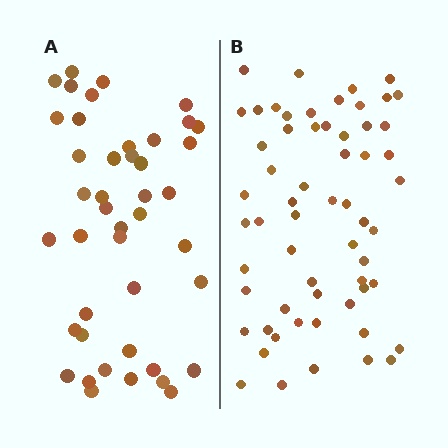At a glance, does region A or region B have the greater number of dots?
Region B (the right region) has more dots.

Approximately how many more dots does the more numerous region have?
Region B has approximately 15 more dots than region A.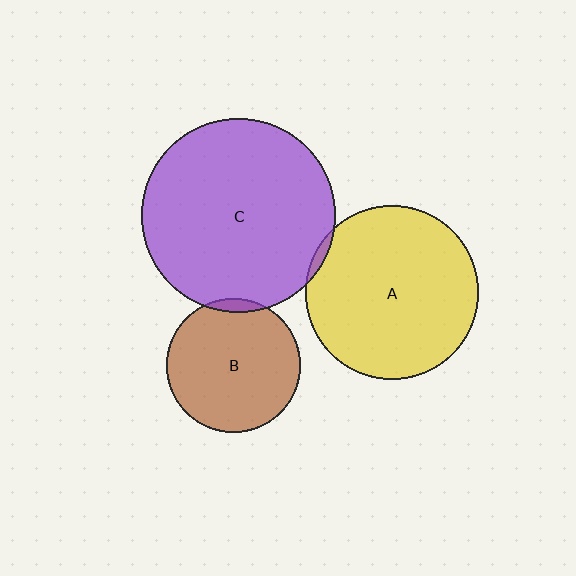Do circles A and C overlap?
Yes.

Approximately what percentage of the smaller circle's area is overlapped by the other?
Approximately 5%.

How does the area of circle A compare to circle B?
Approximately 1.7 times.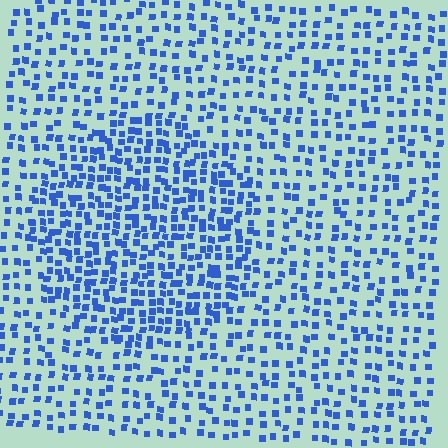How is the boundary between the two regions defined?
The boundary is defined by a change in element density (approximately 1.8x ratio). All elements are the same color, size, and shape.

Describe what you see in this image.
The image contains small blue elements arranged at two different densities. A circle-shaped region is visible where the elements are more densely packed than the surrounding area.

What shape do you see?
I see a circle.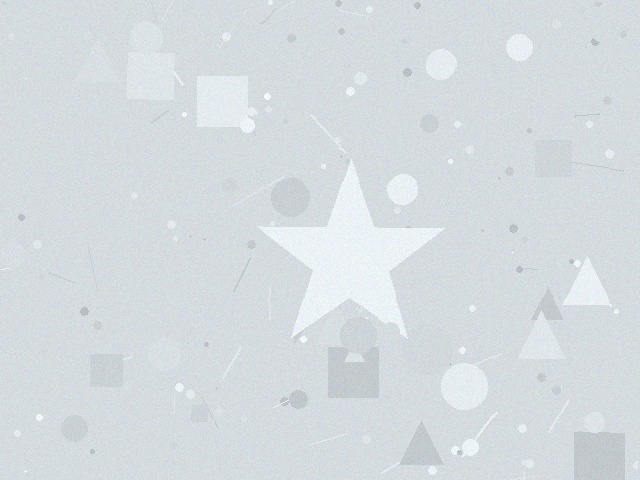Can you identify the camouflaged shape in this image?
The camouflaged shape is a star.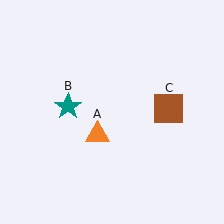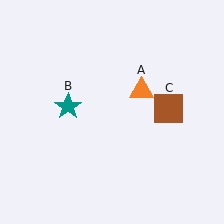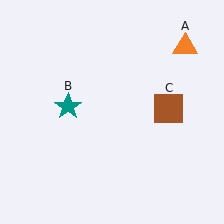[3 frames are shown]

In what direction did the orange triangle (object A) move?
The orange triangle (object A) moved up and to the right.